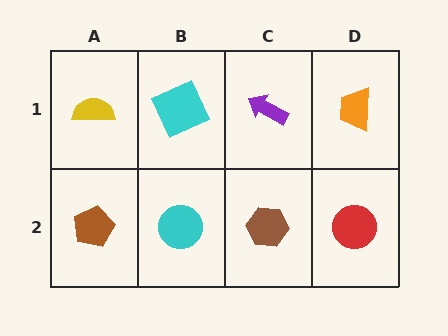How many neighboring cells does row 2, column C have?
3.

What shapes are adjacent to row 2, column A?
A yellow semicircle (row 1, column A), a cyan circle (row 2, column B).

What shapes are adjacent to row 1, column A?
A brown pentagon (row 2, column A), a cyan square (row 1, column B).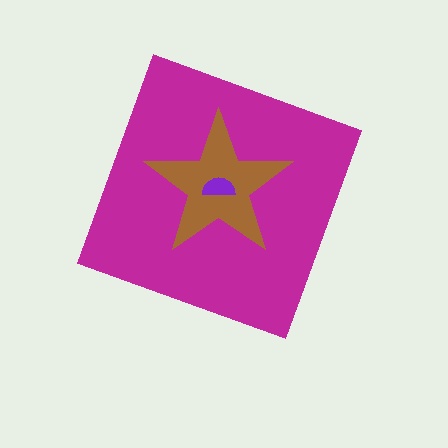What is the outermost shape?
The magenta diamond.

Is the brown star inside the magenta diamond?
Yes.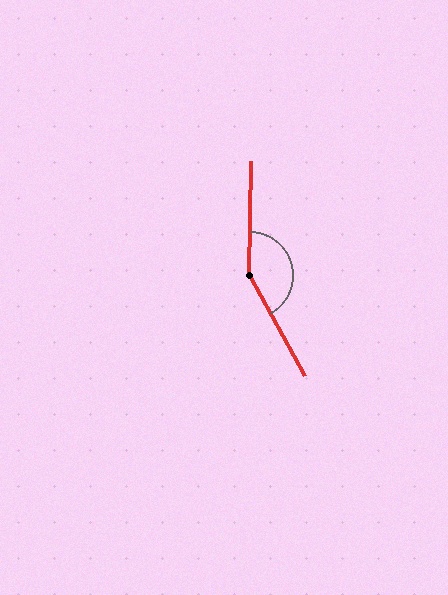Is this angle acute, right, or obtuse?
It is obtuse.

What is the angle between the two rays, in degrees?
Approximately 150 degrees.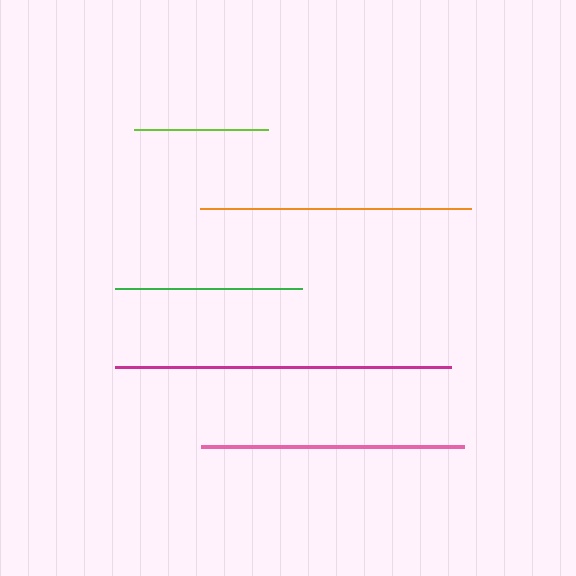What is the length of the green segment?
The green segment is approximately 187 pixels long.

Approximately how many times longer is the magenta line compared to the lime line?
The magenta line is approximately 2.5 times the length of the lime line.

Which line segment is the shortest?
The lime line is the shortest at approximately 134 pixels.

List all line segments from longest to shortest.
From longest to shortest: magenta, orange, pink, green, lime.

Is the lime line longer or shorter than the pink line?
The pink line is longer than the lime line.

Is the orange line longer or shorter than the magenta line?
The magenta line is longer than the orange line.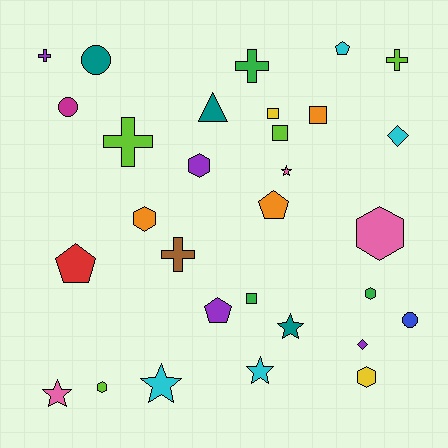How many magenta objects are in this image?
There is 1 magenta object.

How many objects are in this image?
There are 30 objects.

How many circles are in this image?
There are 3 circles.